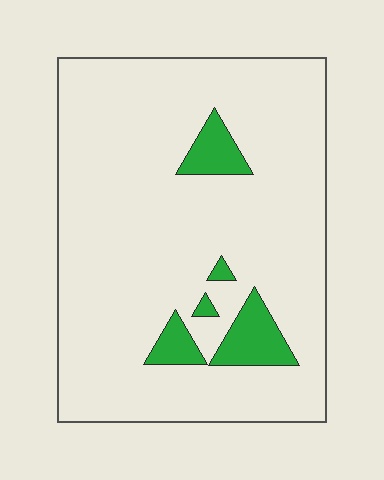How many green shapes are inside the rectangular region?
5.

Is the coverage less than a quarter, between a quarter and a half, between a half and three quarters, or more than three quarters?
Less than a quarter.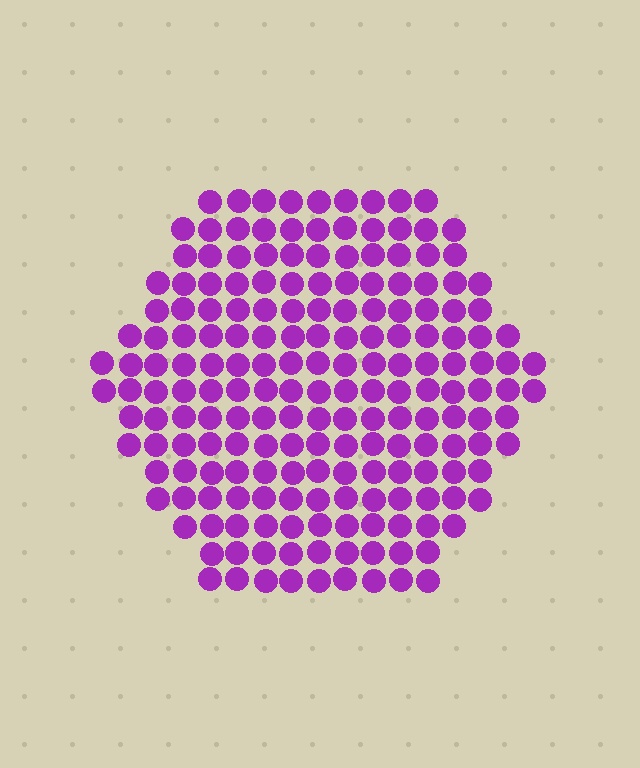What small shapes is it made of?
It is made of small circles.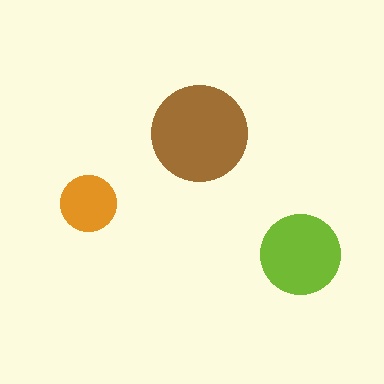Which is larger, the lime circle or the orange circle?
The lime one.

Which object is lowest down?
The lime circle is bottommost.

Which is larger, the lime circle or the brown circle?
The brown one.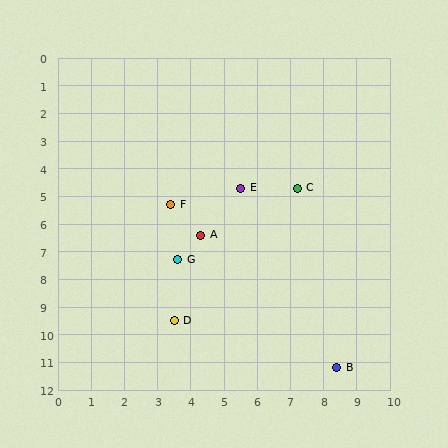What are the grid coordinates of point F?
Point F is at approximately (3.4, 5.3).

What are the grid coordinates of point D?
Point D is at approximately (3.5, 9.5).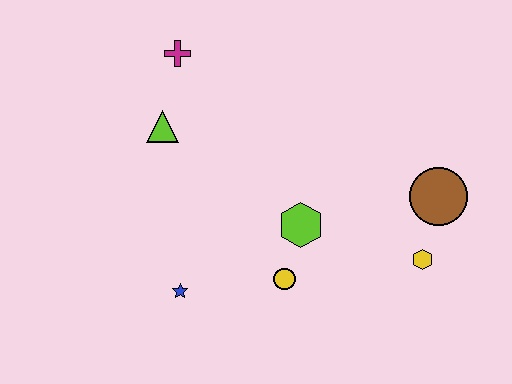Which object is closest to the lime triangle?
The magenta cross is closest to the lime triangle.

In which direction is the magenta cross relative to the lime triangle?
The magenta cross is above the lime triangle.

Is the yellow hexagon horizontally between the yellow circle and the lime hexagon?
No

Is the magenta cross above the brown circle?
Yes